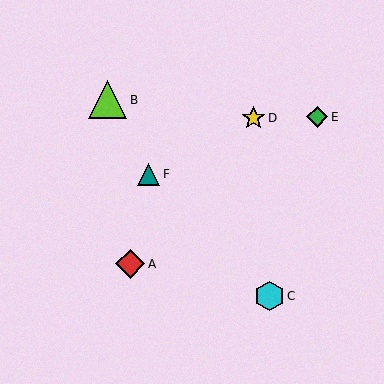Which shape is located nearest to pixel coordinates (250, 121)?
The yellow star (labeled D) at (254, 118) is nearest to that location.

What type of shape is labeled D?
Shape D is a yellow star.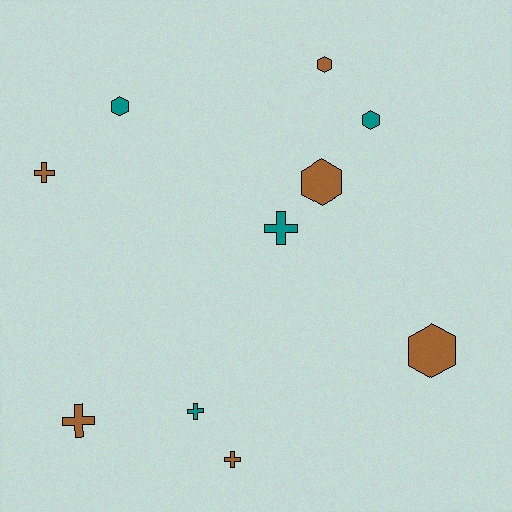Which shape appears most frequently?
Hexagon, with 5 objects.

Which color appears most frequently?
Brown, with 6 objects.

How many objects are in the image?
There are 10 objects.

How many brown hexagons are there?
There are 3 brown hexagons.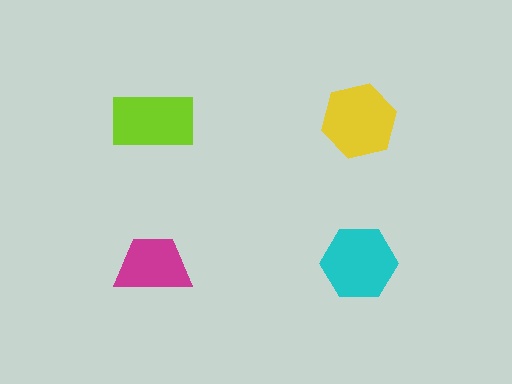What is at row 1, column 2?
A yellow hexagon.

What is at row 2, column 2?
A cyan hexagon.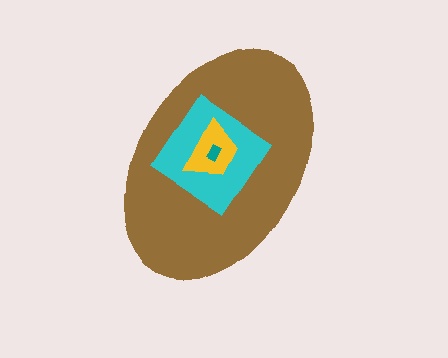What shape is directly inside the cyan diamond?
The yellow trapezoid.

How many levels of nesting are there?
4.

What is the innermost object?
The teal rectangle.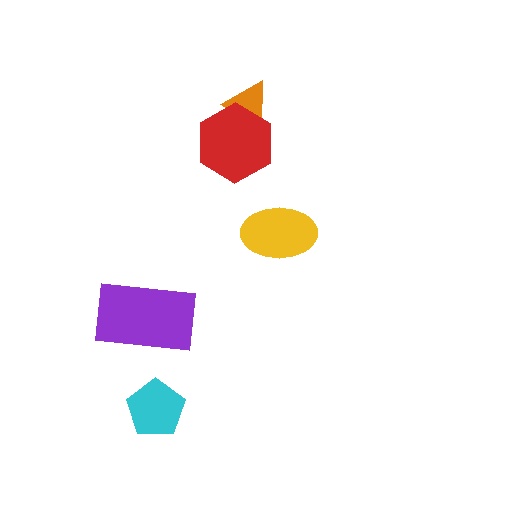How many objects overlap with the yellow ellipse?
0 objects overlap with the yellow ellipse.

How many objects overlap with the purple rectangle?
0 objects overlap with the purple rectangle.